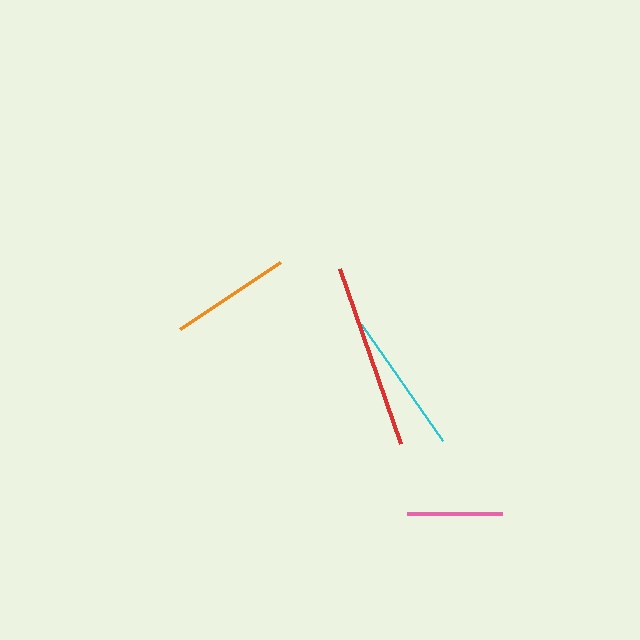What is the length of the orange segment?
The orange segment is approximately 121 pixels long.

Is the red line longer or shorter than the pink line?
The red line is longer than the pink line.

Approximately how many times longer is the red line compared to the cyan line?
The red line is approximately 1.3 times the length of the cyan line.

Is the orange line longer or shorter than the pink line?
The orange line is longer than the pink line.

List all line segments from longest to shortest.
From longest to shortest: red, cyan, orange, pink.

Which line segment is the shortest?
The pink line is the shortest at approximately 96 pixels.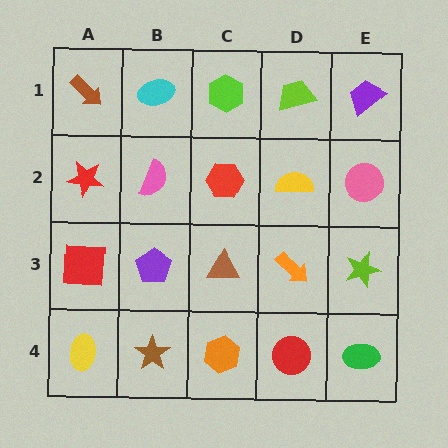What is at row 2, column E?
A pink circle.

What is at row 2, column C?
A red hexagon.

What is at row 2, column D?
A yellow semicircle.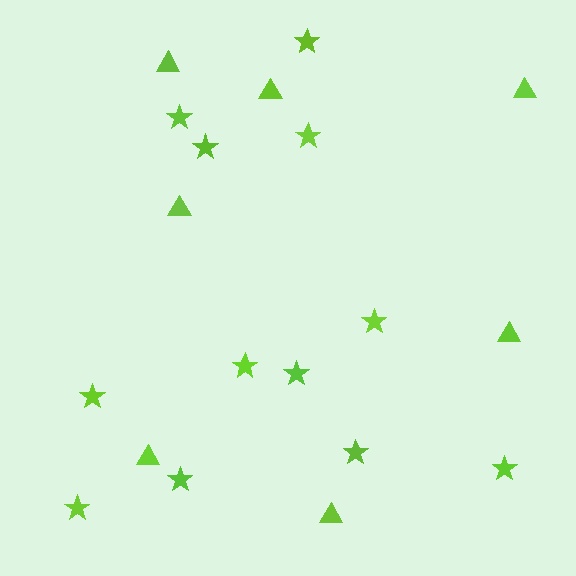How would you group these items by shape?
There are 2 groups: one group of stars (12) and one group of triangles (7).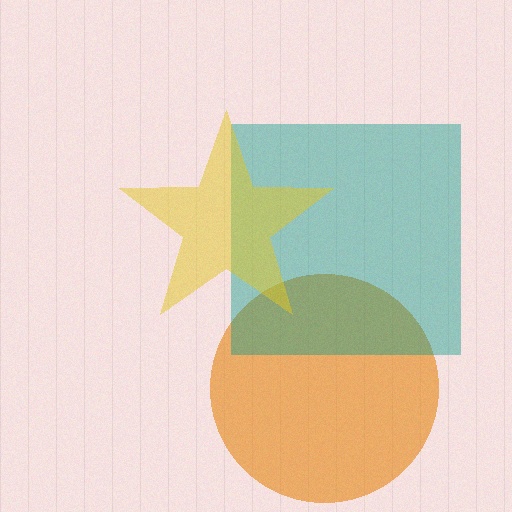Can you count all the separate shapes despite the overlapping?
Yes, there are 3 separate shapes.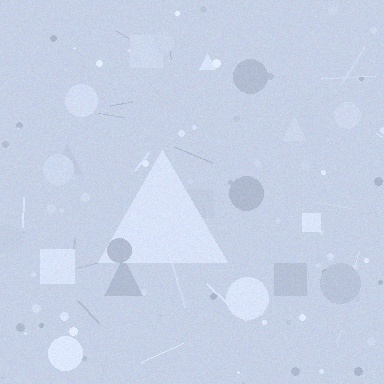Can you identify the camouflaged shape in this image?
The camouflaged shape is a triangle.